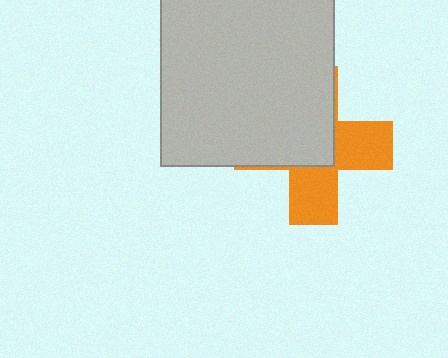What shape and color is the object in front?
The object in front is a light gray rectangle.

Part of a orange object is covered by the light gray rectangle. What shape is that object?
It is a cross.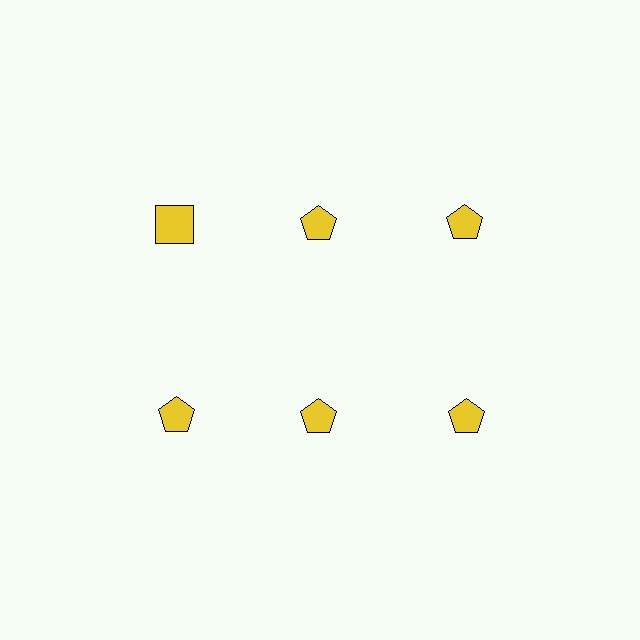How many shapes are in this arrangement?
There are 6 shapes arranged in a grid pattern.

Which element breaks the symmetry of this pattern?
The yellow square in the top row, leftmost column breaks the symmetry. All other shapes are yellow pentagons.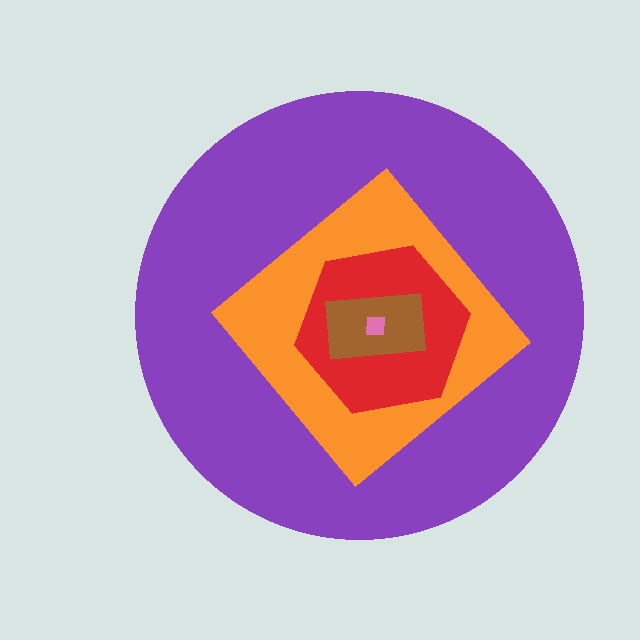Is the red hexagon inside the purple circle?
Yes.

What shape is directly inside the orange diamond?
The red hexagon.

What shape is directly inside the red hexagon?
The brown rectangle.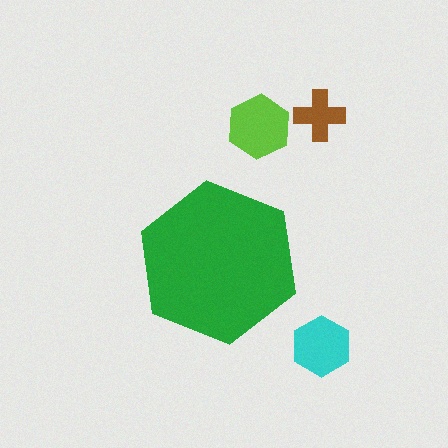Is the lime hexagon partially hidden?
No, the lime hexagon is fully visible.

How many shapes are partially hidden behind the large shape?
0 shapes are partially hidden.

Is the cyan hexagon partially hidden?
No, the cyan hexagon is fully visible.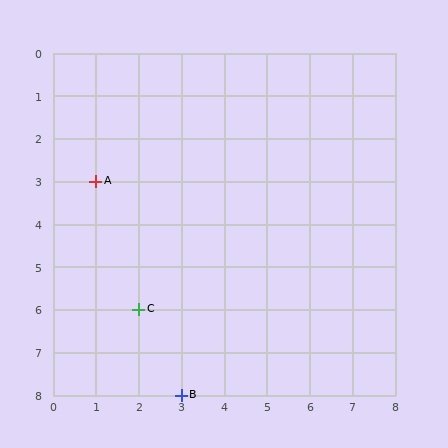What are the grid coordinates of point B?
Point B is at grid coordinates (3, 8).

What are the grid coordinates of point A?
Point A is at grid coordinates (1, 3).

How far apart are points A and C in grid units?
Points A and C are 1 column and 3 rows apart (about 3.2 grid units diagonally).